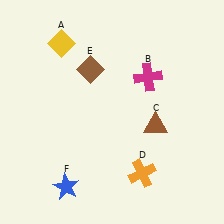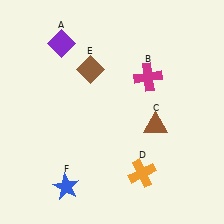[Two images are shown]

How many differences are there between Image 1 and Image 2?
There is 1 difference between the two images.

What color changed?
The diamond (A) changed from yellow in Image 1 to purple in Image 2.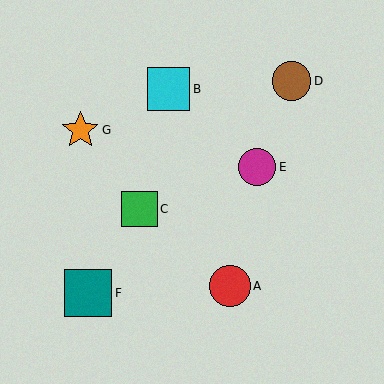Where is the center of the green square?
The center of the green square is at (139, 209).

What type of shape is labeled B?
Shape B is a cyan square.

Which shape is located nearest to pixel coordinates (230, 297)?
The red circle (labeled A) at (230, 286) is nearest to that location.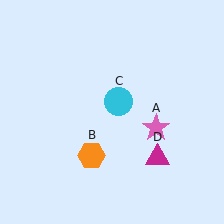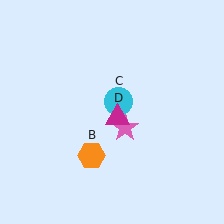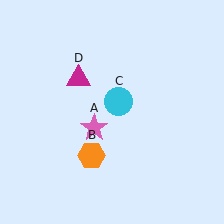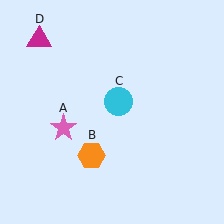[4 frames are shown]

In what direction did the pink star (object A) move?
The pink star (object A) moved left.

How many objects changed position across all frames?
2 objects changed position: pink star (object A), magenta triangle (object D).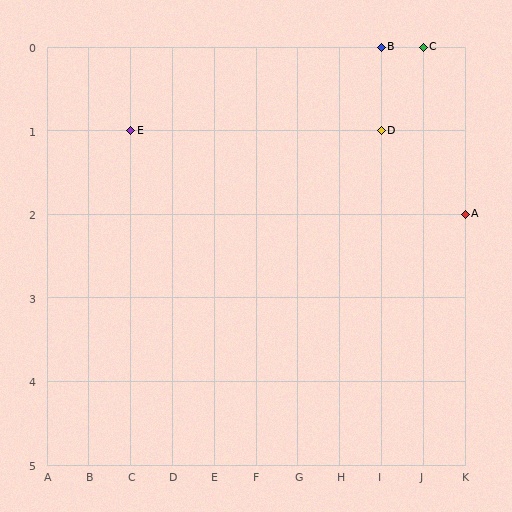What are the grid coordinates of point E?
Point E is at grid coordinates (C, 1).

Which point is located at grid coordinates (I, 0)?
Point B is at (I, 0).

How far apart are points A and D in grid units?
Points A and D are 2 columns and 1 row apart (about 2.2 grid units diagonally).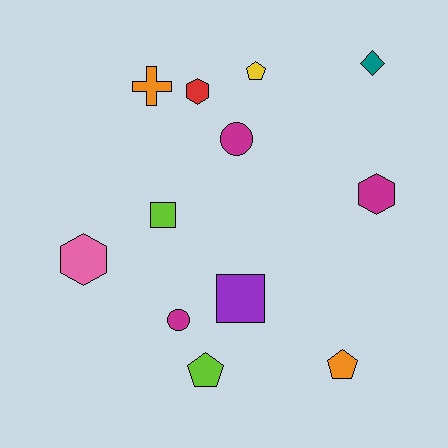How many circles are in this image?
There are 2 circles.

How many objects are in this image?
There are 12 objects.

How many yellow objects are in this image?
There is 1 yellow object.